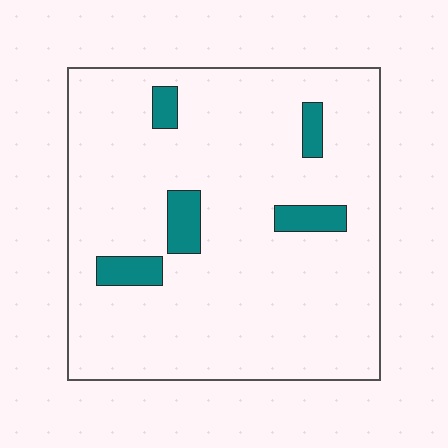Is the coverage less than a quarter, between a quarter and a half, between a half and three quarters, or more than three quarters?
Less than a quarter.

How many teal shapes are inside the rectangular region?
5.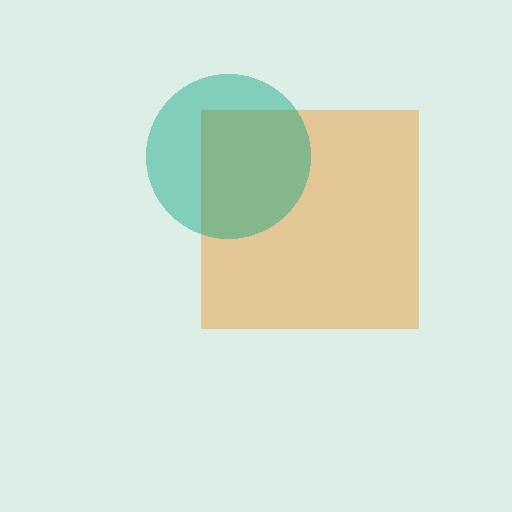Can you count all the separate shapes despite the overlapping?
Yes, there are 2 separate shapes.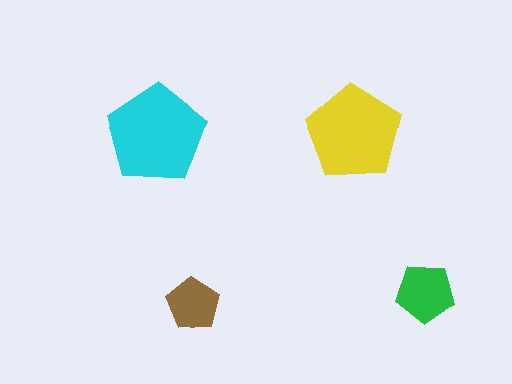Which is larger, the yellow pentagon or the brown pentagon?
The yellow one.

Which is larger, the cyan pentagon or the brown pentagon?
The cyan one.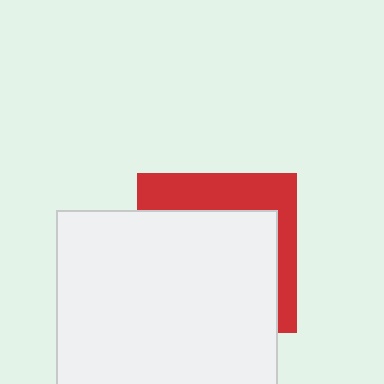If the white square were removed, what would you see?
You would see the complete red square.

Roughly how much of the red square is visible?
A small part of it is visible (roughly 32%).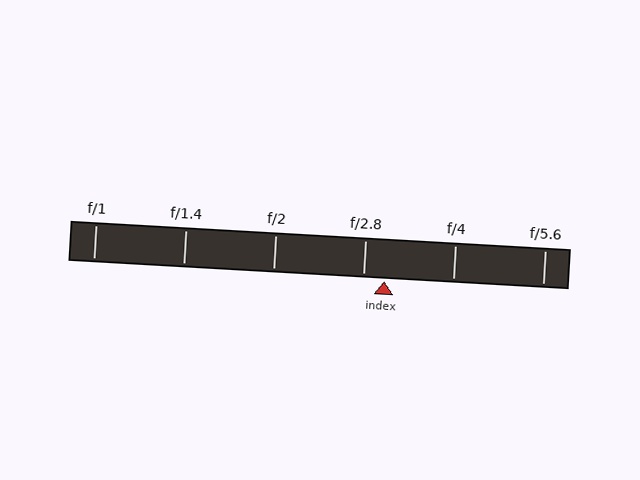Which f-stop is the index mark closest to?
The index mark is closest to f/2.8.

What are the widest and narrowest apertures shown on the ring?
The widest aperture shown is f/1 and the narrowest is f/5.6.